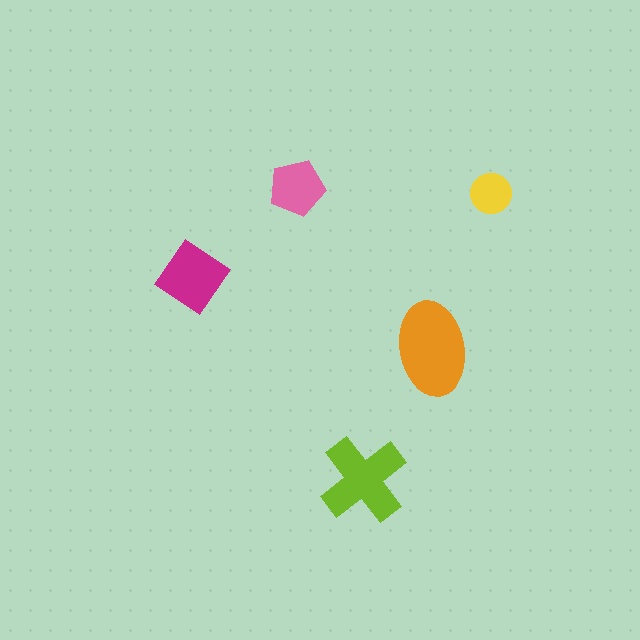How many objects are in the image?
There are 5 objects in the image.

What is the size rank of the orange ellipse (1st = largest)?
1st.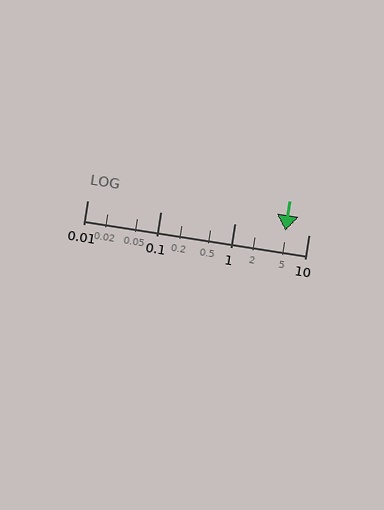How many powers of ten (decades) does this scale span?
The scale spans 3 decades, from 0.01 to 10.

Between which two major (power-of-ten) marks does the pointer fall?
The pointer is between 1 and 10.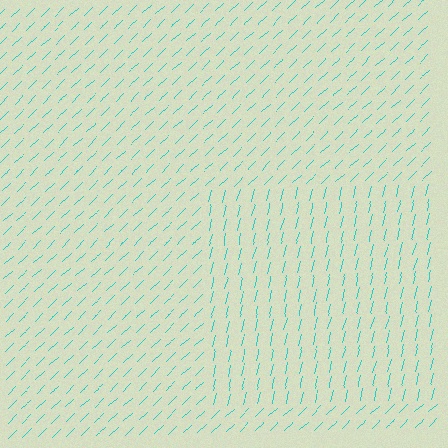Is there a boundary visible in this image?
Yes, there is a texture boundary formed by a change in line orientation.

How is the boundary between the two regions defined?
The boundary is defined purely by a change in line orientation (approximately 33 degrees difference). All lines are the same color and thickness.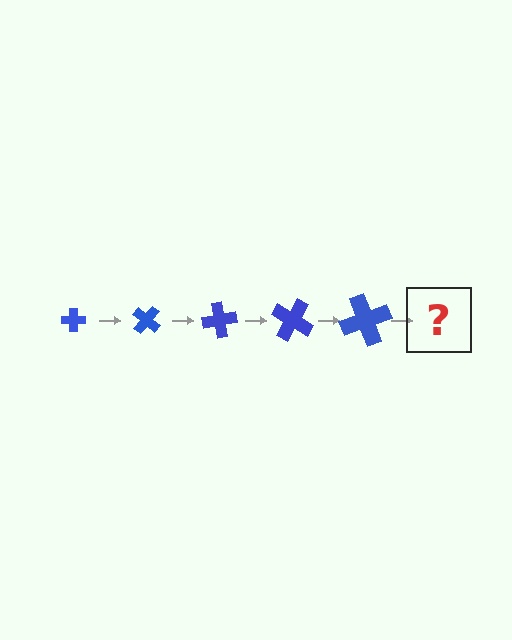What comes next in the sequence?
The next element should be a cross, larger than the previous one and rotated 200 degrees from the start.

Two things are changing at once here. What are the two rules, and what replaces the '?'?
The two rules are that the cross grows larger each step and it rotates 40 degrees each step. The '?' should be a cross, larger than the previous one and rotated 200 degrees from the start.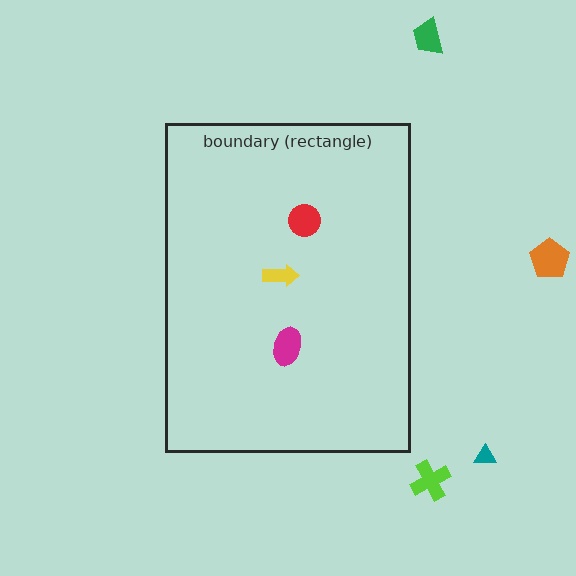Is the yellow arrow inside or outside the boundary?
Inside.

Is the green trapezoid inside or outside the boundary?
Outside.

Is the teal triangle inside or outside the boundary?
Outside.